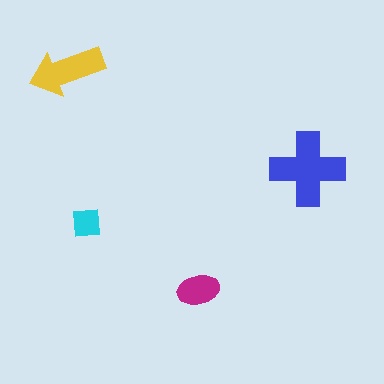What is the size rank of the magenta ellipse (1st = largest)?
3rd.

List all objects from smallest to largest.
The cyan square, the magenta ellipse, the yellow arrow, the blue cross.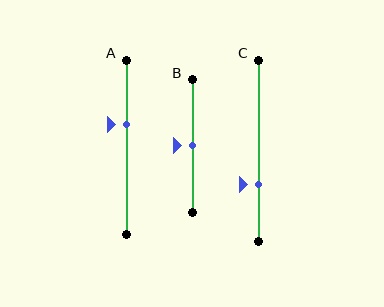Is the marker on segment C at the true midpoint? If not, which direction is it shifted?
No, the marker on segment C is shifted downward by about 19% of the segment length.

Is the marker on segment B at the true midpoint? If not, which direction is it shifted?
Yes, the marker on segment B is at the true midpoint.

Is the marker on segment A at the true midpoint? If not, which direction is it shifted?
No, the marker on segment A is shifted upward by about 13% of the segment length.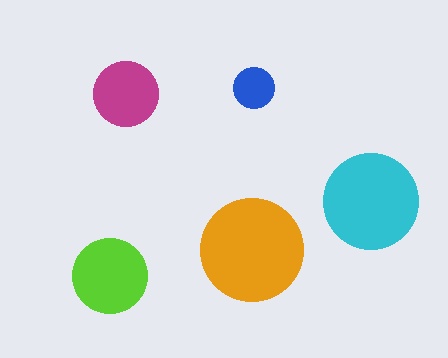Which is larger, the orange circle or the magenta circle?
The orange one.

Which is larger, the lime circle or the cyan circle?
The cyan one.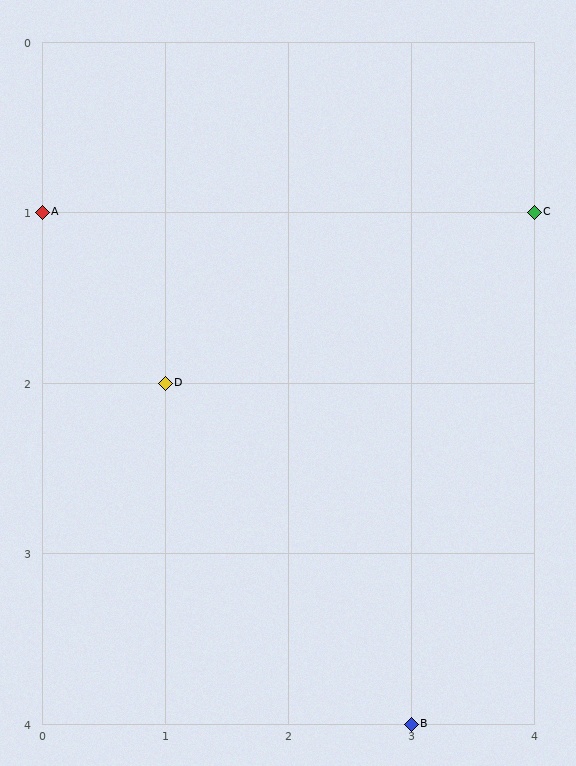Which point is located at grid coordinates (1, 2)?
Point D is at (1, 2).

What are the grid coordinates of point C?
Point C is at grid coordinates (4, 1).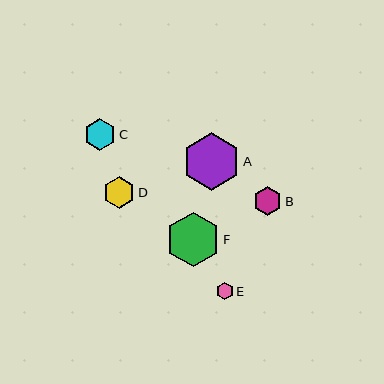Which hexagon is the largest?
Hexagon A is the largest with a size of approximately 57 pixels.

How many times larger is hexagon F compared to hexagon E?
Hexagon F is approximately 3.2 times the size of hexagon E.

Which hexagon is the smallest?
Hexagon E is the smallest with a size of approximately 17 pixels.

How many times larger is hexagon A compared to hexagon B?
Hexagon A is approximately 2.0 times the size of hexagon B.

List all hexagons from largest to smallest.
From largest to smallest: A, F, C, D, B, E.